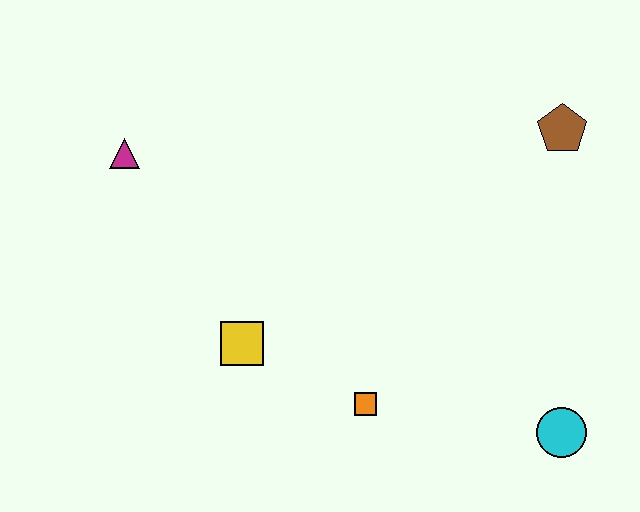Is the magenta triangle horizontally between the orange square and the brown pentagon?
No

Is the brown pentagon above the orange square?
Yes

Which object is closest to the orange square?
The yellow square is closest to the orange square.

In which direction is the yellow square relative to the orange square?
The yellow square is to the left of the orange square.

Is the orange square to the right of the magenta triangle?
Yes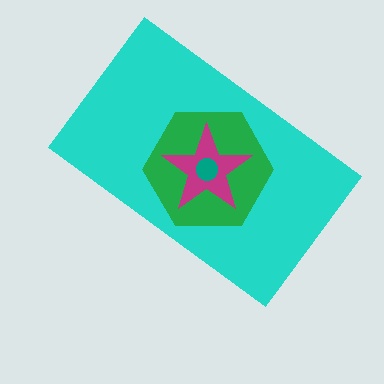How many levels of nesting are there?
4.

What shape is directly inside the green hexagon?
The magenta star.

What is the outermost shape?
The cyan rectangle.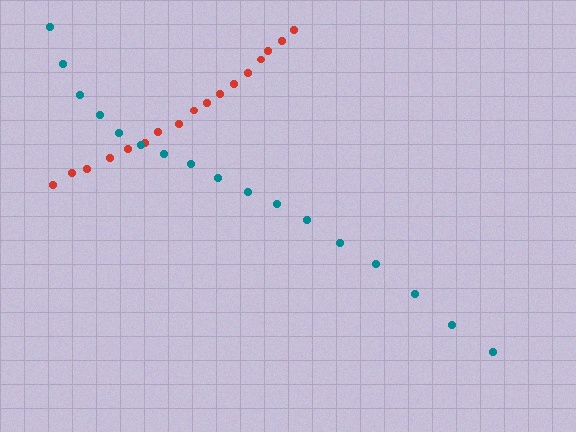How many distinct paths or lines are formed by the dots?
There are 2 distinct paths.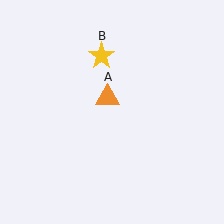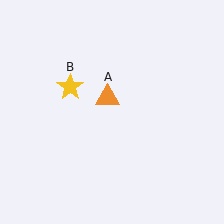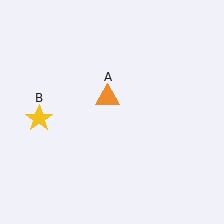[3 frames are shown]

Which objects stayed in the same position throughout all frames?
Orange triangle (object A) remained stationary.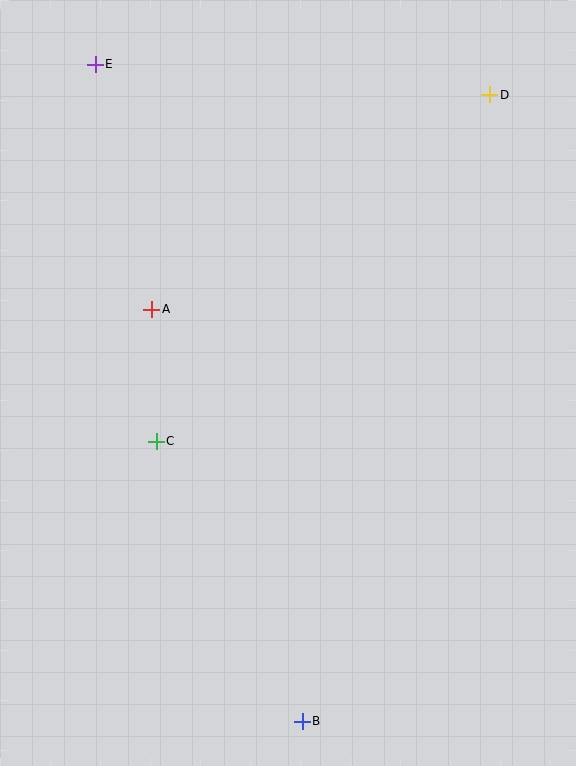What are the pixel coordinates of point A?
Point A is at (152, 309).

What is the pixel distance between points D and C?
The distance between D and C is 481 pixels.